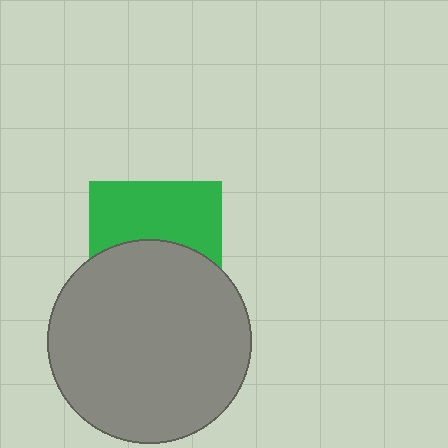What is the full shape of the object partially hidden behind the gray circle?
The partially hidden object is a green square.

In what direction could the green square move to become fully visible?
The green square could move up. That would shift it out from behind the gray circle entirely.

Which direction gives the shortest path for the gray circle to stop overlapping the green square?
Moving down gives the shortest separation.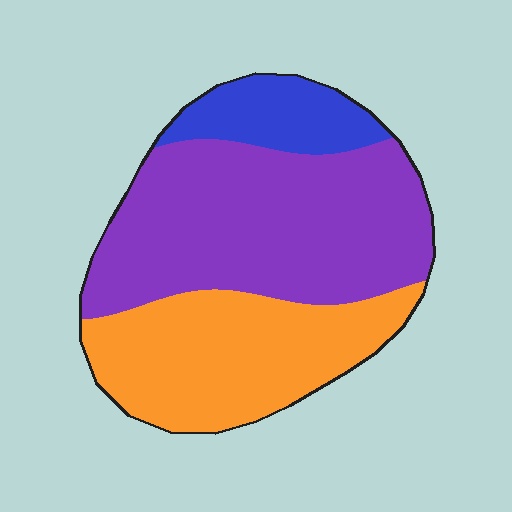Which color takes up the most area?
Purple, at roughly 50%.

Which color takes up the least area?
Blue, at roughly 15%.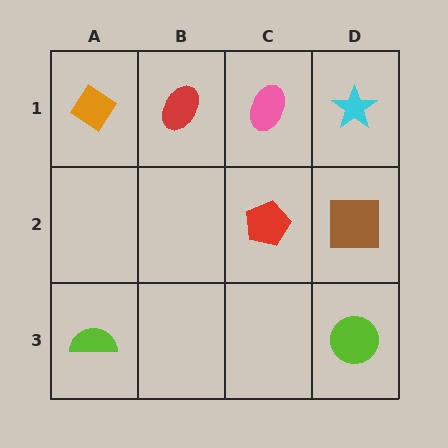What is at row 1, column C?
A pink ellipse.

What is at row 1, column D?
A cyan star.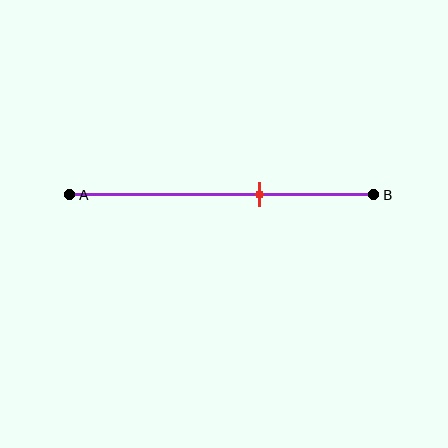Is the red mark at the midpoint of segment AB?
No, the mark is at about 65% from A, not at the 50% midpoint.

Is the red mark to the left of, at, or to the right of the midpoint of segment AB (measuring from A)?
The red mark is to the right of the midpoint of segment AB.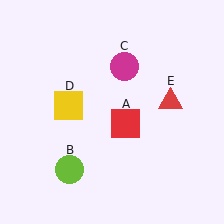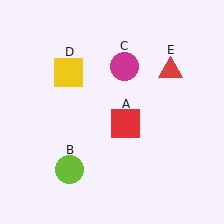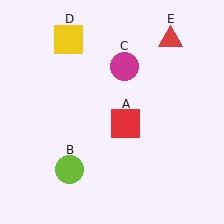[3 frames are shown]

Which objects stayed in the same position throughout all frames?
Red square (object A) and lime circle (object B) and magenta circle (object C) remained stationary.